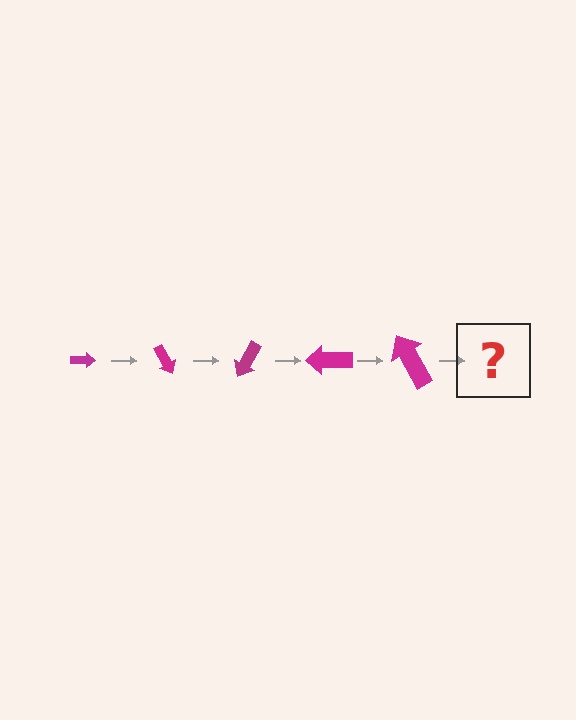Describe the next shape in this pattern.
It should be an arrow, larger than the previous one and rotated 300 degrees from the start.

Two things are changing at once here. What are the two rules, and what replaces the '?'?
The two rules are that the arrow grows larger each step and it rotates 60 degrees each step. The '?' should be an arrow, larger than the previous one and rotated 300 degrees from the start.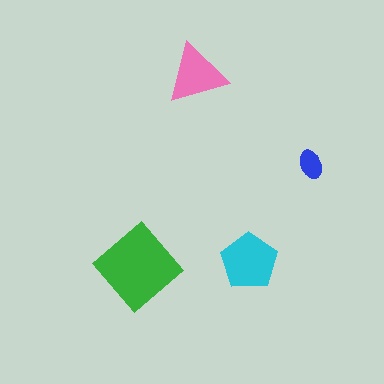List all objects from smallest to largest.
The blue ellipse, the pink triangle, the cyan pentagon, the green diamond.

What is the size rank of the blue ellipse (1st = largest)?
4th.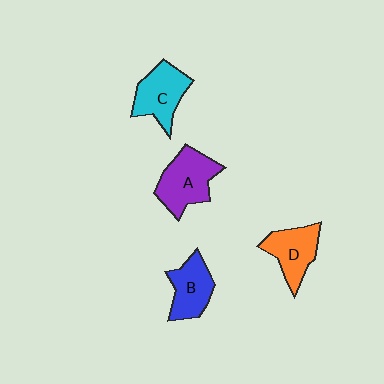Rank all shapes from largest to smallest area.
From largest to smallest: A (purple), C (cyan), D (orange), B (blue).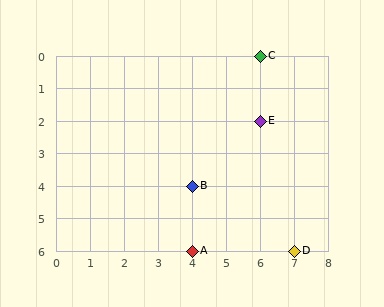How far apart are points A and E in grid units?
Points A and E are 2 columns and 4 rows apart (about 4.5 grid units diagonally).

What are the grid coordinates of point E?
Point E is at grid coordinates (6, 2).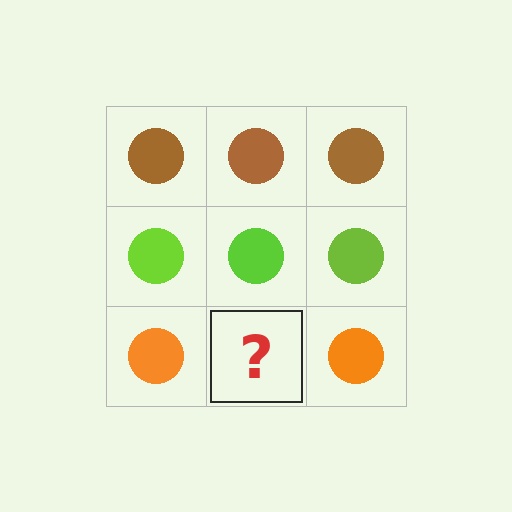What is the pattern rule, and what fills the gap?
The rule is that each row has a consistent color. The gap should be filled with an orange circle.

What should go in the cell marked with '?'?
The missing cell should contain an orange circle.